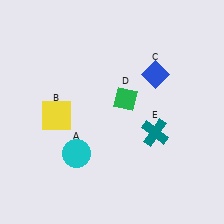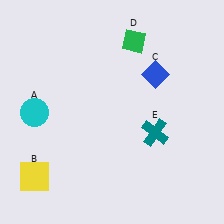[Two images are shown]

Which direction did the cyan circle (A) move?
The cyan circle (A) moved left.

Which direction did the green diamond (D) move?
The green diamond (D) moved up.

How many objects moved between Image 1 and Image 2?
3 objects moved between the two images.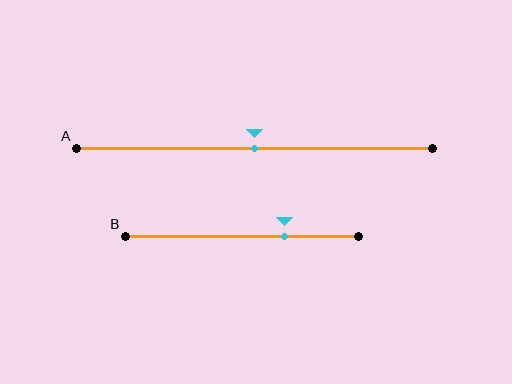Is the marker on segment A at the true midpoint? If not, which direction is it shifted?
Yes, the marker on segment A is at the true midpoint.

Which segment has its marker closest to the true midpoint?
Segment A has its marker closest to the true midpoint.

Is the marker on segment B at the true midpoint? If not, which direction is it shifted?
No, the marker on segment B is shifted to the right by about 18% of the segment length.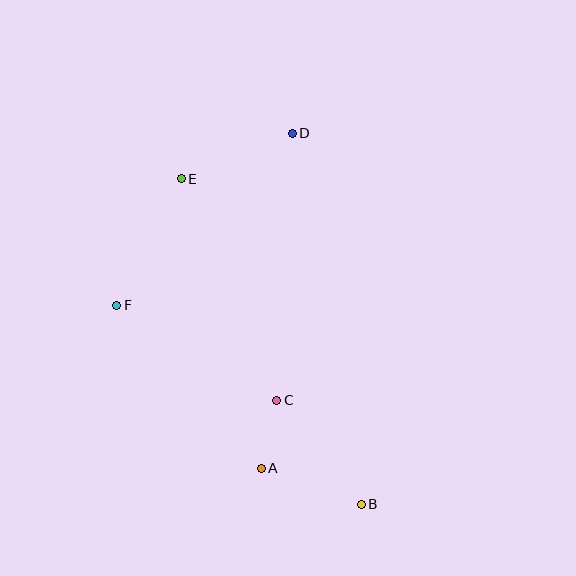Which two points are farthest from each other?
Points B and D are farthest from each other.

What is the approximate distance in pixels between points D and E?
The distance between D and E is approximately 120 pixels.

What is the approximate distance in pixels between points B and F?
The distance between B and F is approximately 315 pixels.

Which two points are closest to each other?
Points A and C are closest to each other.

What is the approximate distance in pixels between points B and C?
The distance between B and C is approximately 134 pixels.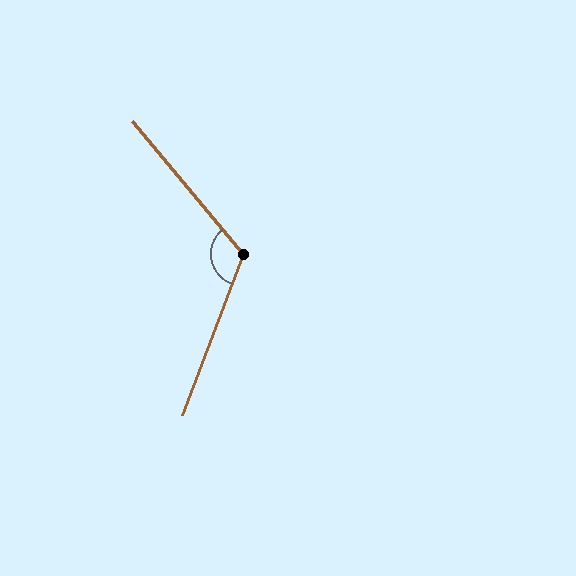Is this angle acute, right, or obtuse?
It is obtuse.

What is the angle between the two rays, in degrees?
Approximately 120 degrees.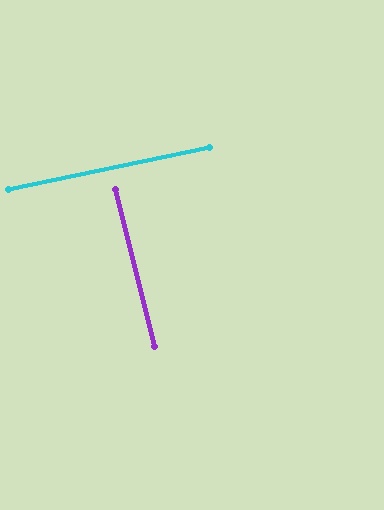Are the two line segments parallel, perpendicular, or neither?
Perpendicular — they meet at approximately 88°.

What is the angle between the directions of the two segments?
Approximately 88 degrees.